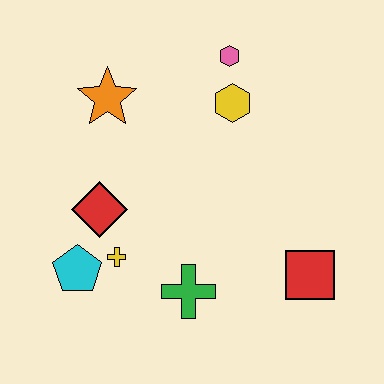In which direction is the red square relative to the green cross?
The red square is to the right of the green cross.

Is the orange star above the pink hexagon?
No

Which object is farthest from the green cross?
The pink hexagon is farthest from the green cross.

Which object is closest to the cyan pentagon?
The yellow cross is closest to the cyan pentagon.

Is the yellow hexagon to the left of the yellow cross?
No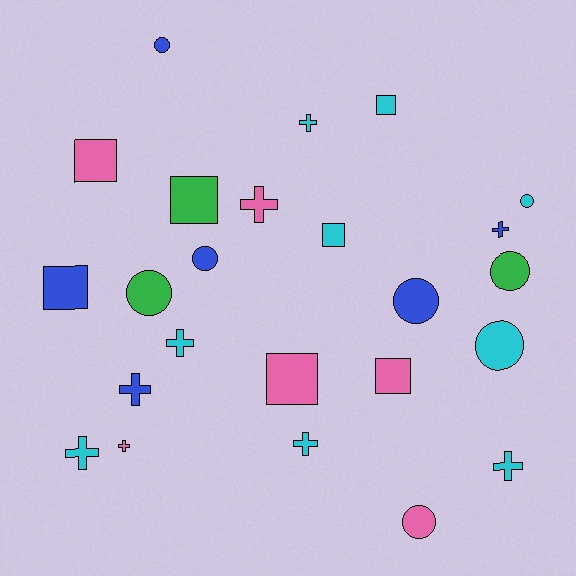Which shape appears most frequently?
Cross, with 9 objects.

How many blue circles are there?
There are 3 blue circles.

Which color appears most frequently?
Cyan, with 9 objects.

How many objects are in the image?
There are 24 objects.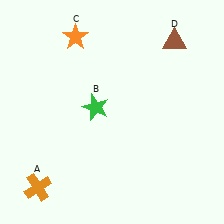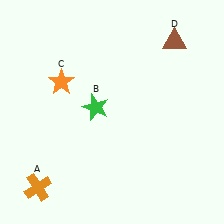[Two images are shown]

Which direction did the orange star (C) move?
The orange star (C) moved down.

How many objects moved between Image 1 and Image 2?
1 object moved between the two images.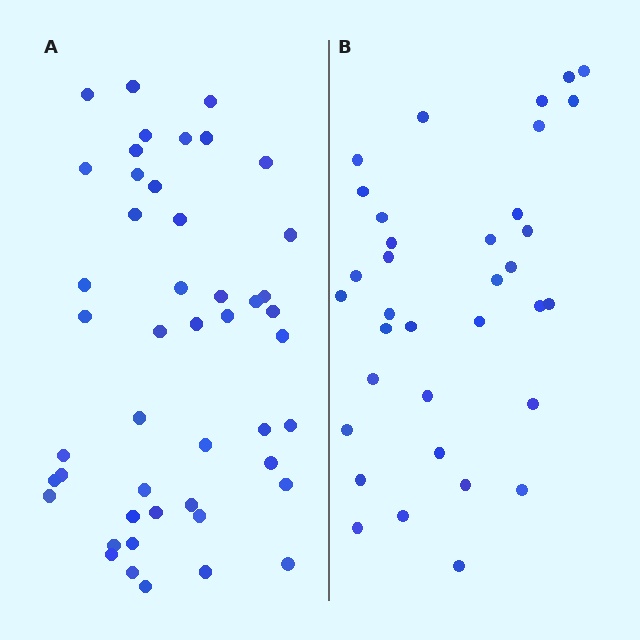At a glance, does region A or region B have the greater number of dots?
Region A (the left region) has more dots.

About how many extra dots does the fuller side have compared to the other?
Region A has roughly 12 or so more dots than region B.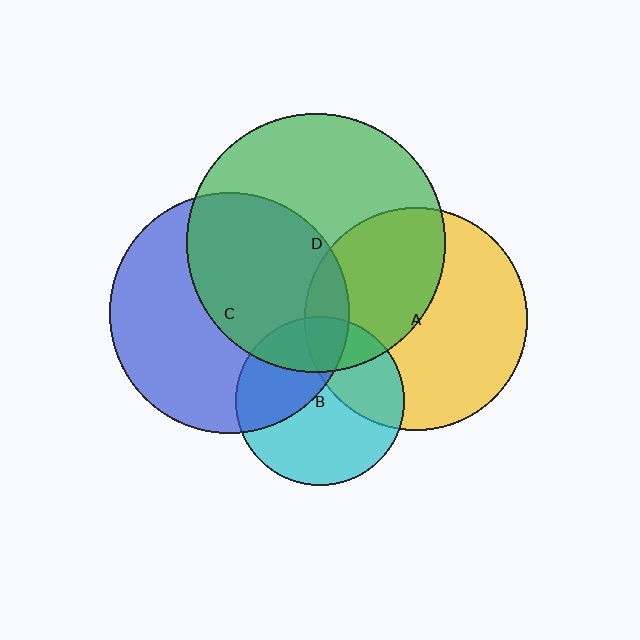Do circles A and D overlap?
Yes.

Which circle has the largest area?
Circle D (green).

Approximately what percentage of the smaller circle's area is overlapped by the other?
Approximately 45%.